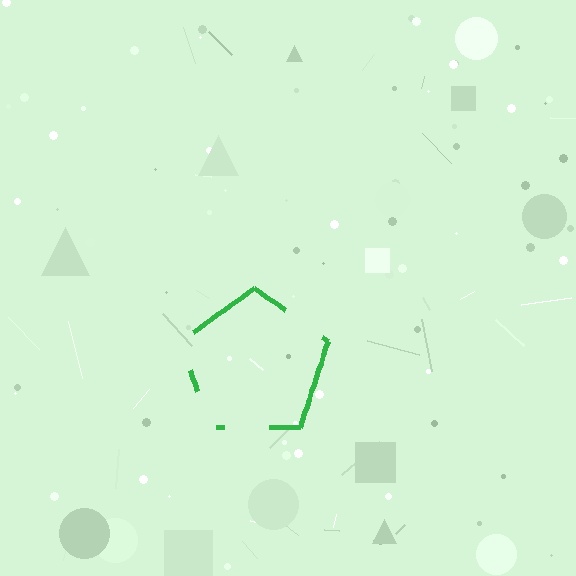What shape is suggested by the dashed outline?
The dashed outline suggests a pentagon.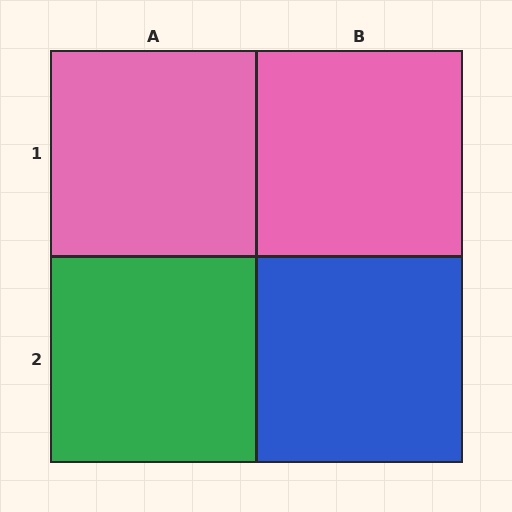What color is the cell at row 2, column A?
Green.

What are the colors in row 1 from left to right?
Pink, pink.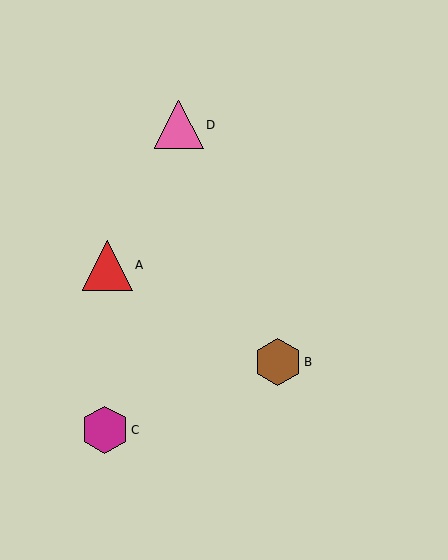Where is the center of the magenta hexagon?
The center of the magenta hexagon is at (105, 430).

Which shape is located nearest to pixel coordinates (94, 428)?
The magenta hexagon (labeled C) at (105, 430) is nearest to that location.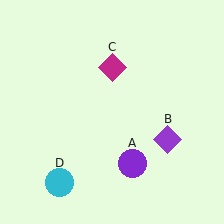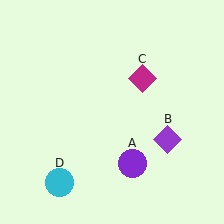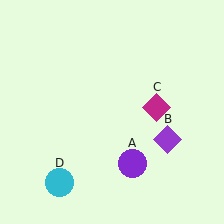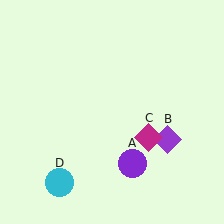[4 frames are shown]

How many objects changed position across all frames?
1 object changed position: magenta diamond (object C).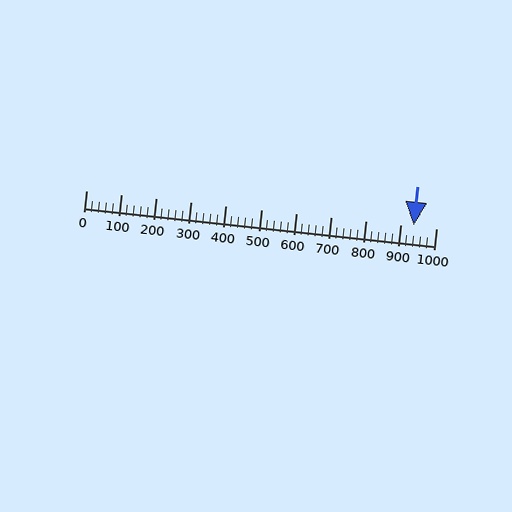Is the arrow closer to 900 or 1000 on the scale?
The arrow is closer to 900.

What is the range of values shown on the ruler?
The ruler shows values from 0 to 1000.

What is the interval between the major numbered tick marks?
The major tick marks are spaced 100 units apart.